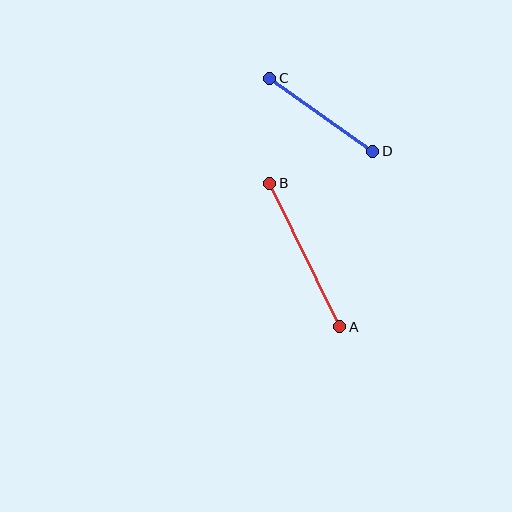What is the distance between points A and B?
The distance is approximately 160 pixels.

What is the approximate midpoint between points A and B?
The midpoint is at approximately (305, 255) pixels.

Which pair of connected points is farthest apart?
Points A and B are farthest apart.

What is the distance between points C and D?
The distance is approximately 126 pixels.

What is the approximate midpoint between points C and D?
The midpoint is at approximately (321, 115) pixels.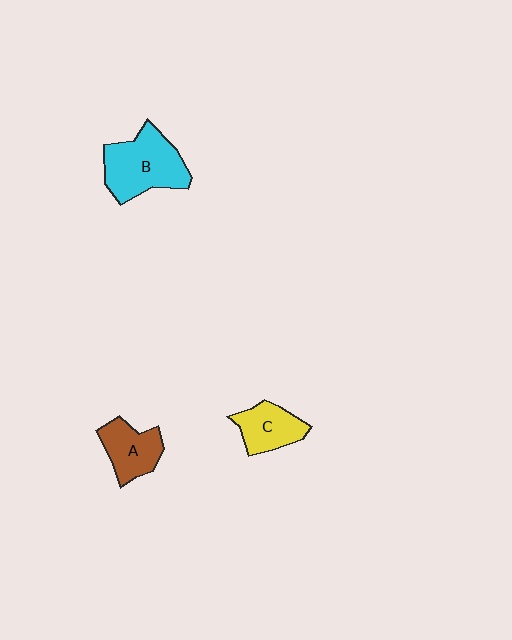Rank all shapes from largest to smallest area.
From largest to smallest: B (cyan), A (brown), C (yellow).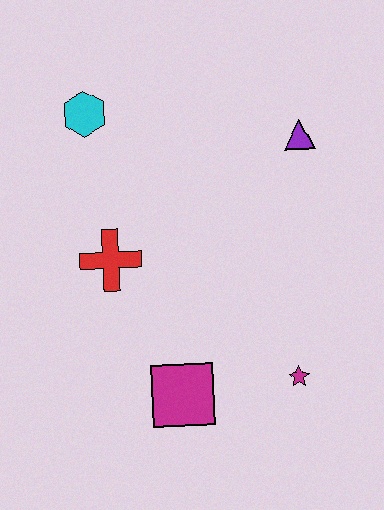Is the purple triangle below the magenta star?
No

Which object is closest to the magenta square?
The magenta star is closest to the magenta square.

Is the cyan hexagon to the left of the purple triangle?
Yes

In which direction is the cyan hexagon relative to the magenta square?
The cyan hexagon is above the magenta square.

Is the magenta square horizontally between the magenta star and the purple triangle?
No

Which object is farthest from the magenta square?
The cyan hexagon is farthest from the magenta square.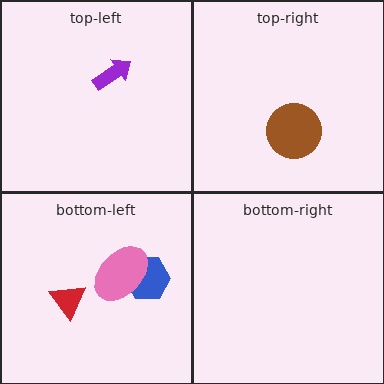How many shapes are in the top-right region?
1.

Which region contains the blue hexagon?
The bottom-left region.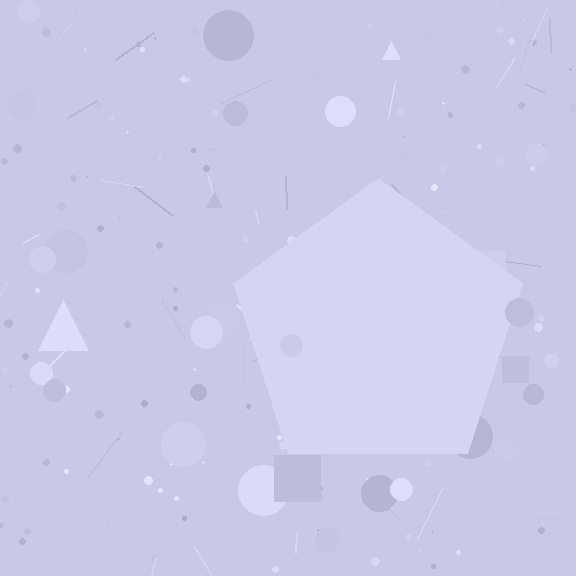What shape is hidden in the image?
A pentagon is hidden in the image.